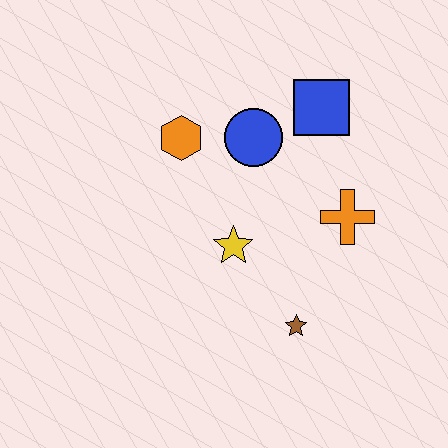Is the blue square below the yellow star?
No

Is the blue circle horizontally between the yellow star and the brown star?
Yes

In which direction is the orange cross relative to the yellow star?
The orange cross is to the right of the yellow star.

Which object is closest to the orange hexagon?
The blue circle is closest to the orange hexagon.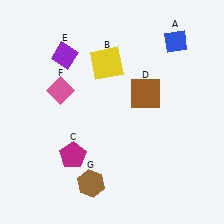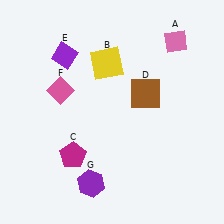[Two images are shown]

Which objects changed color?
A changed from blue to pink. G changed from brown to purple.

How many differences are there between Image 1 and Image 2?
There are 2 differences between the two images.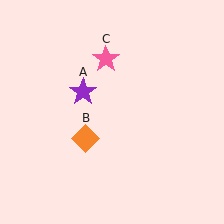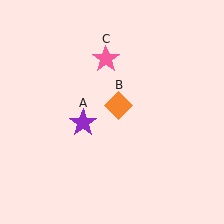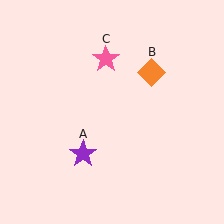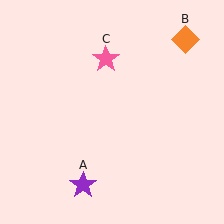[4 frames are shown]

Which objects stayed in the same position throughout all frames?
Pink star (object C) remained stationary.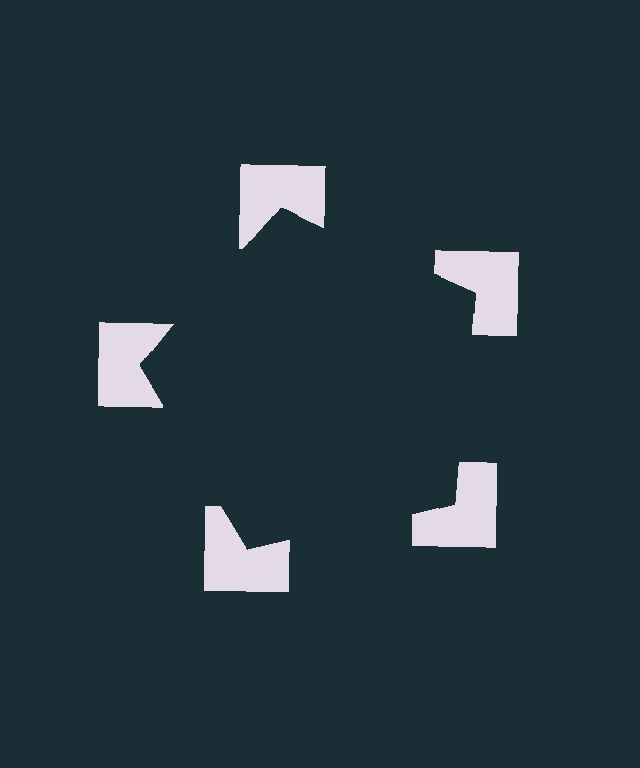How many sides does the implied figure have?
5 sides.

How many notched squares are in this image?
There are 5 — one at each vertex of the illusory pentagon.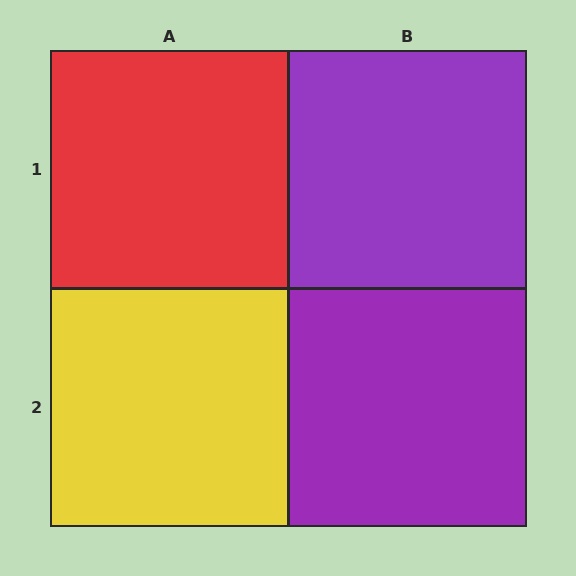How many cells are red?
1 cell is red.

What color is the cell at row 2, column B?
Purple.